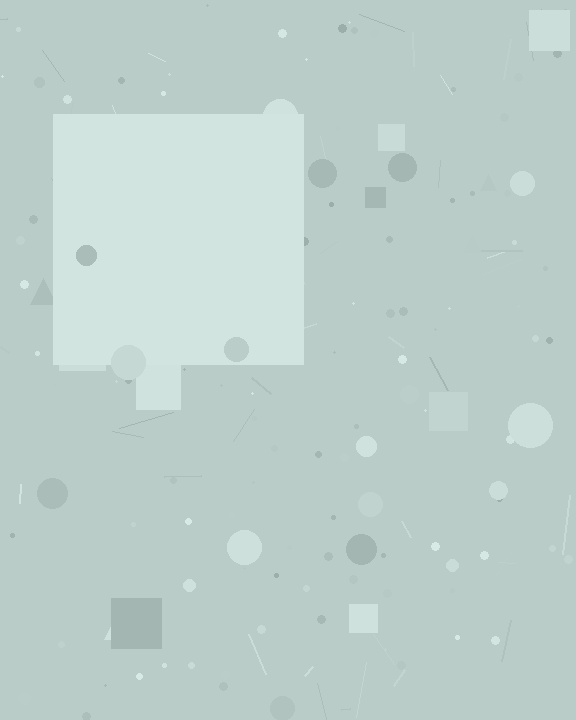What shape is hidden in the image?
A square is hidden in the image.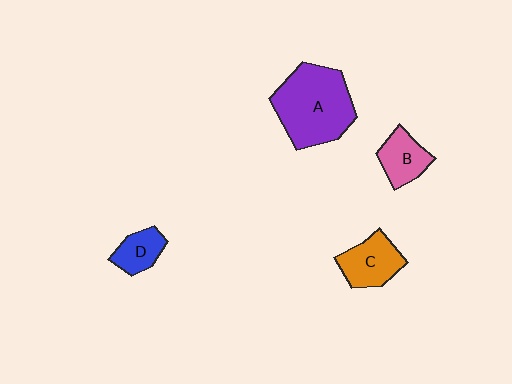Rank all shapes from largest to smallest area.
From largest to smallest: A (purple), C (orange), B (pink), D (blue).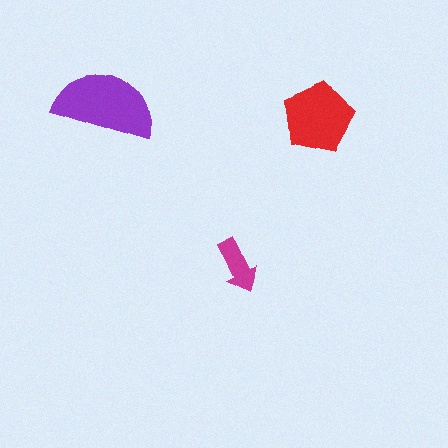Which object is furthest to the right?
The red pentagon is rightmost.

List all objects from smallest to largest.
The magenta arrow, the red pentagon, the purple semicircle.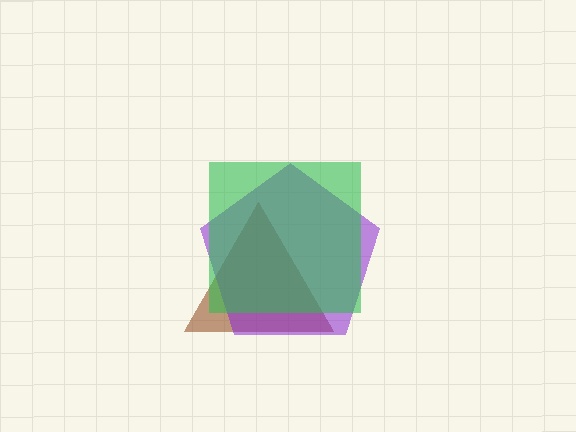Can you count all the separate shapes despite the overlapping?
Yes, there are 3 separate shapes.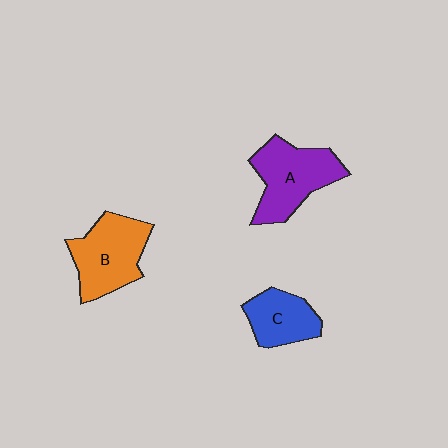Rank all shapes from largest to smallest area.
From largest to smallest: A (purple), B (orange), C (blue).